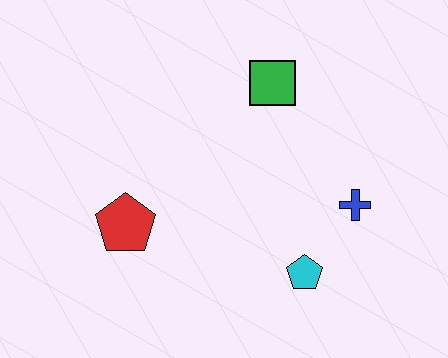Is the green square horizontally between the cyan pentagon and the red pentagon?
Yes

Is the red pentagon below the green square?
Yes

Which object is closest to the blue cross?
The cyan pentagon is closest to the blue cross.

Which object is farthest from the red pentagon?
The blue cross is farthest from the red pentagon.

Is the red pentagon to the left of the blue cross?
Yes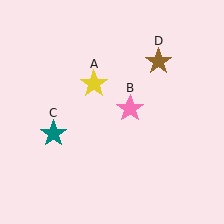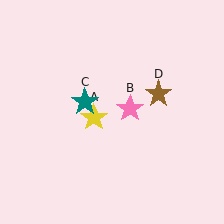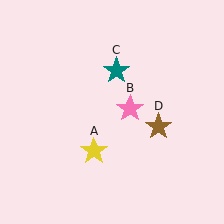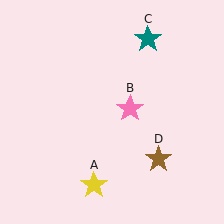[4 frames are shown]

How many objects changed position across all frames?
3 objects changed position: yellow star (object A), teal star (object C), brown star (object D).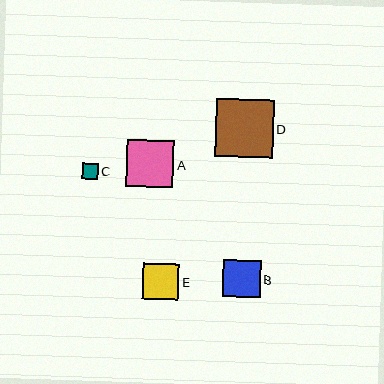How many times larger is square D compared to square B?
Square D is approximately 1.6 times the size of square B.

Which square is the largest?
Square D is the largest with a size of approximately 58 pixels.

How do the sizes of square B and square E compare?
Square B and square E are approximately the same size.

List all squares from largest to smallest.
From largest to smallest: D, A, B, E, C.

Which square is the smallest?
Square C is the smallest with a size of approximately 16 pixels.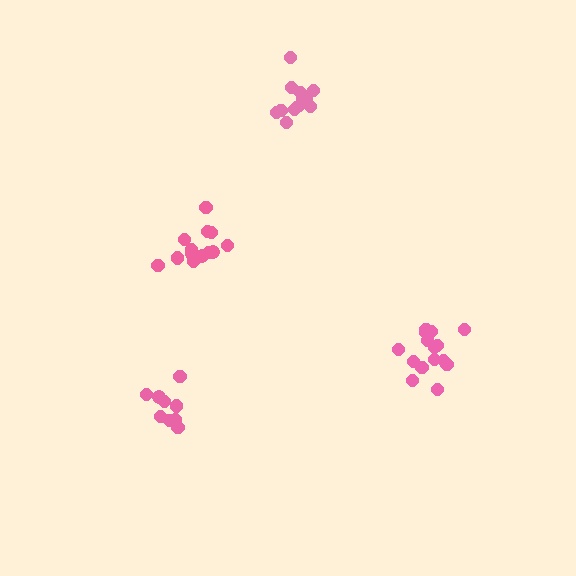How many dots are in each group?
Group 1: 9 dots, Group 2: 15 dots, Group 3: 13 dots, Group 4: 13 dots (50 total).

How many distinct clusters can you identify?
There are 4 distinct clusters.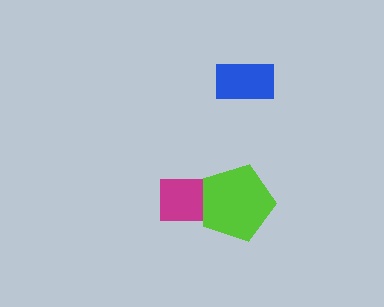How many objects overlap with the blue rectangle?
0 objects overlap with the blue rectangle.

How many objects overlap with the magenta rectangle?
1 object overlaps with the magenta rectangle.